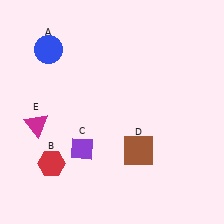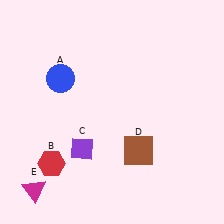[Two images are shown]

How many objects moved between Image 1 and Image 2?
2 objects moved between the two images.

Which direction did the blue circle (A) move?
The blue circle (A) moved down.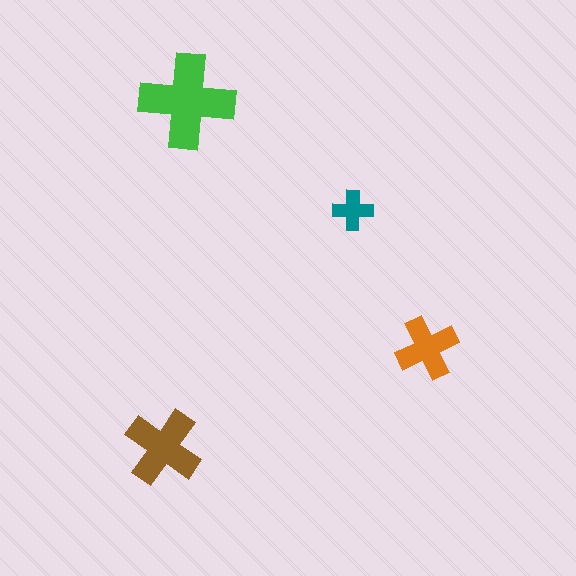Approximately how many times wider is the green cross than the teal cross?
About 2.5 times wider.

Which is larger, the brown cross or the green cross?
The green one.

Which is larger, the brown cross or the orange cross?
The brown one.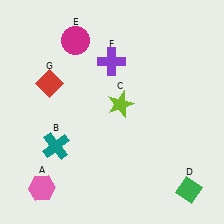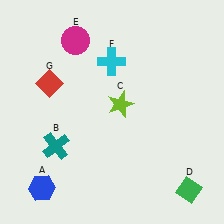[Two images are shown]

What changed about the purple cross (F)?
In Image 1, F is purple. In Image 2, it changed to cyan.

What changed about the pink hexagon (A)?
In Image 1, A is pink. In Image 2, it changed to blue.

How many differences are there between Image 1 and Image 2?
There are 2 differences between the two images.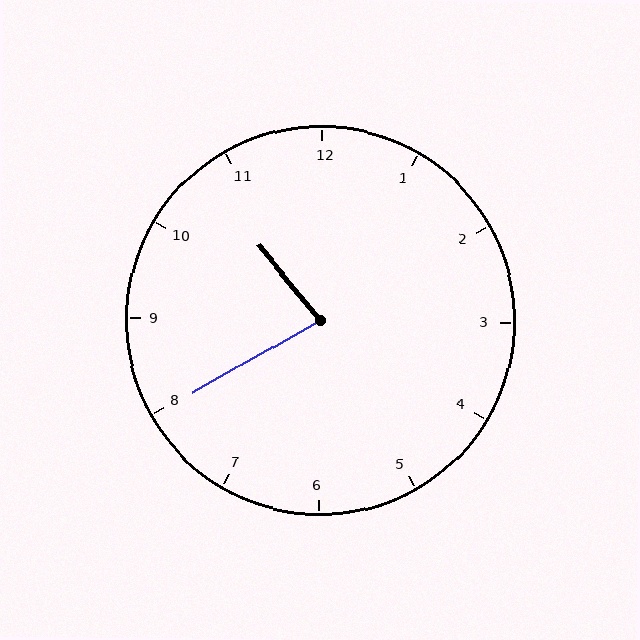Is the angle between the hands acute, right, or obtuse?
It is acute.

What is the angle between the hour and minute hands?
Approximately 80 degrees.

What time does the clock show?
10:40.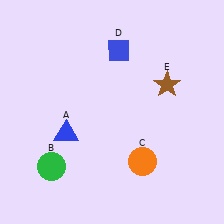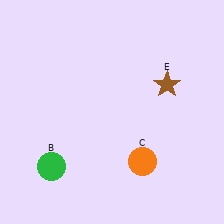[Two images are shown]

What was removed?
The blue diamond (D), the blue triangle (A) were removed in Image 2.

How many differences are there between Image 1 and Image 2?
There are 2 differences between the two images.